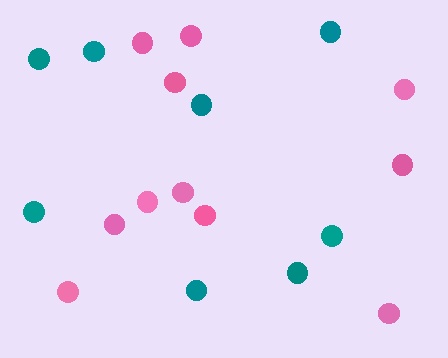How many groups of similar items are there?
There are 2 groups: one group of teal circles (8) and one group of pink circles (11).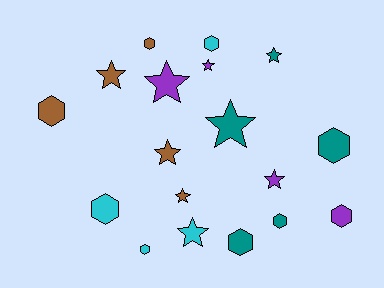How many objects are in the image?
There are 18 objects.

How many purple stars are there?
There are 3 purple stars.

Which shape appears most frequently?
Star, with 9 objects.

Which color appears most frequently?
Teal, with 5 objects.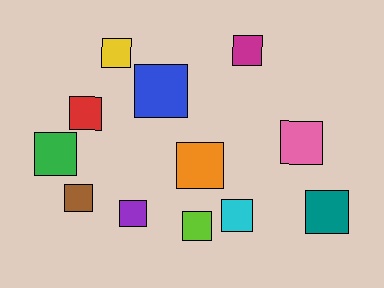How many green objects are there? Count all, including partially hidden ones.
There is 1 green object.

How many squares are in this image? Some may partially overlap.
There are 12 squares.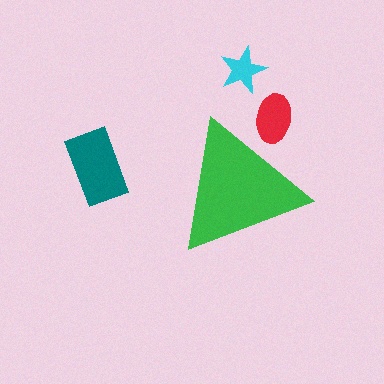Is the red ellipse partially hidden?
Yes, the red ellipse is partially hidden behind the green triangle.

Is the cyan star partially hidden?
No, the cyan star is fully visible.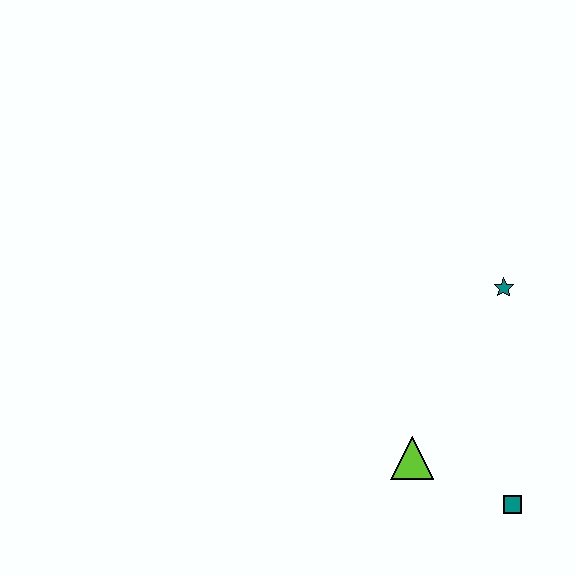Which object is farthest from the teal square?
The teal star is farthest from the teal square.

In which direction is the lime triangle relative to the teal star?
The lime triangle is below the teal star.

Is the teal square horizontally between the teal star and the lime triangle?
No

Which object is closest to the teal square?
The lime triangle is closest to the teal square.